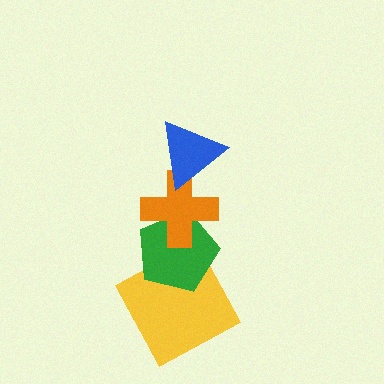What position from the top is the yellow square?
The yellow square is 4th from the top.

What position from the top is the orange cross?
The orange cross is 2nd from the top.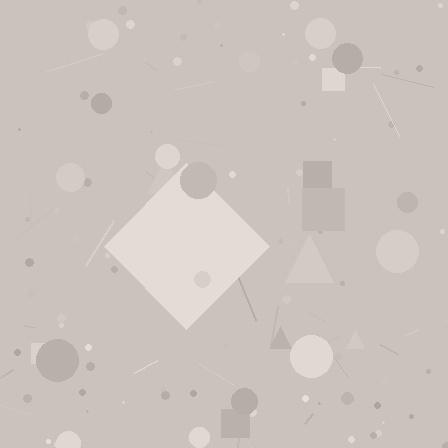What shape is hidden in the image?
A diamond is hidden in the image.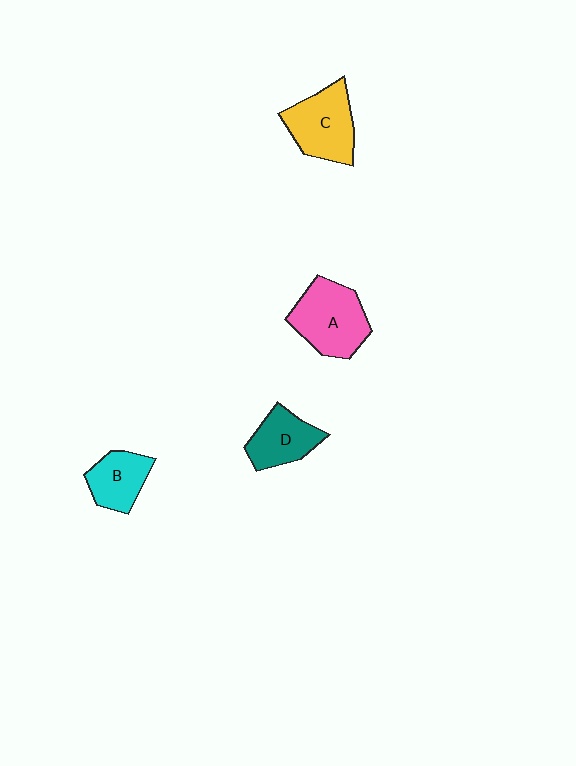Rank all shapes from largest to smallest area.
From largest to smallest: A (pink), C (yellow), D (teal), B (cyan).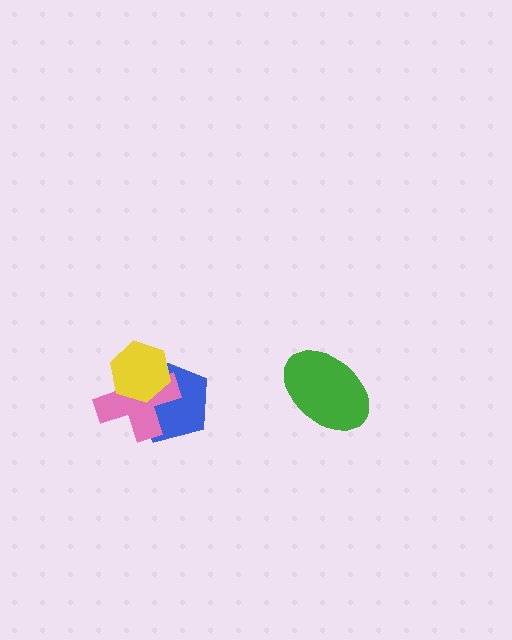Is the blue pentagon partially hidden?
Yes, it is partially covered by another shape.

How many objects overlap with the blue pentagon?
2 objects overlap with the blue pentagon.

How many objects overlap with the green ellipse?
0 objects overlap with the green ellipse.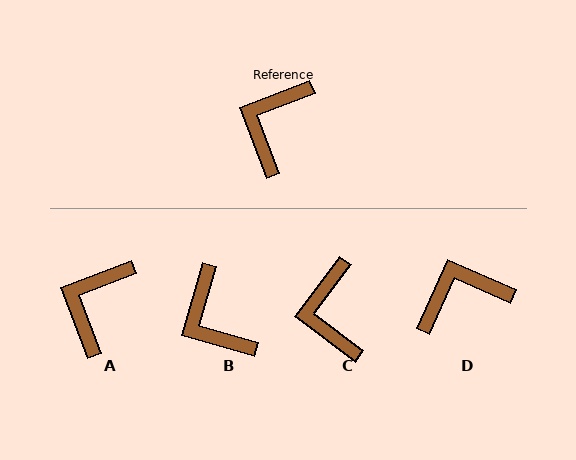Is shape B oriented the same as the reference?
No, it is off by about 53 degrees.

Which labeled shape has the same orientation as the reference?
A.